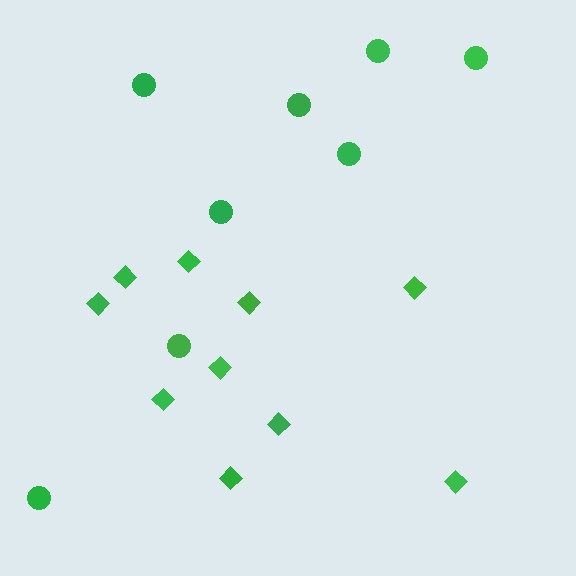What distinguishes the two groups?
There are 2 groups: one group of diamonds (10) and one group of circles (8).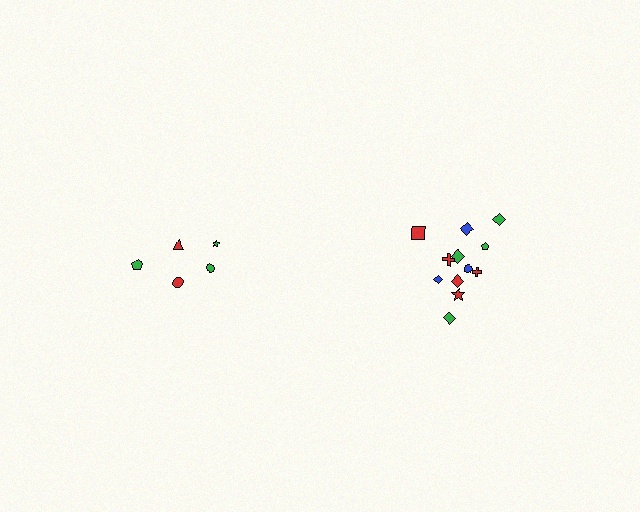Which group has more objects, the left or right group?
The right group.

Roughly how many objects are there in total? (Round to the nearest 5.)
Roughly 15 objects in total.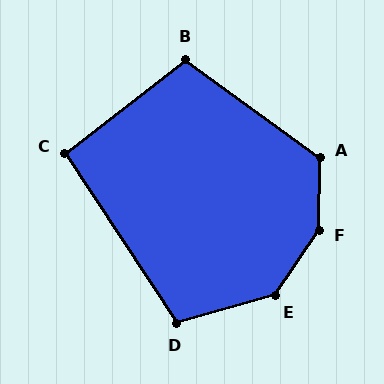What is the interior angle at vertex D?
Approximately 107 degrees (obtuse).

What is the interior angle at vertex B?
Approximately 106 degrees (obtuse).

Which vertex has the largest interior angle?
F, at approximately 147 degrees.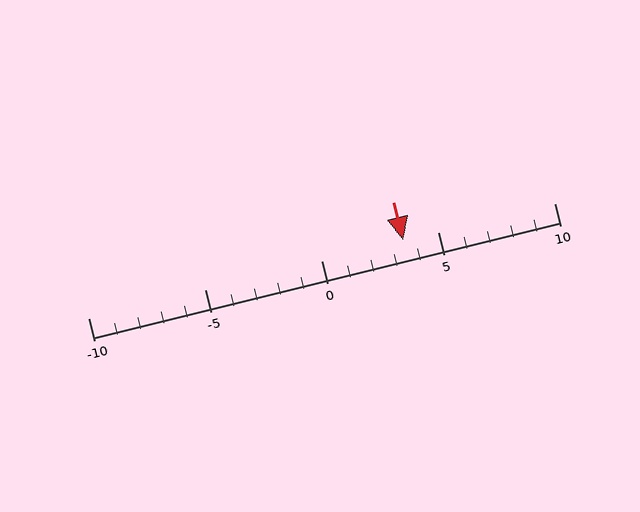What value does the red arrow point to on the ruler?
The red arrow points to approximately 4.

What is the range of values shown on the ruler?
The ruler shows values from -10 to 10.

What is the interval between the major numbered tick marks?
The major tick marks are spaced 5 units apart.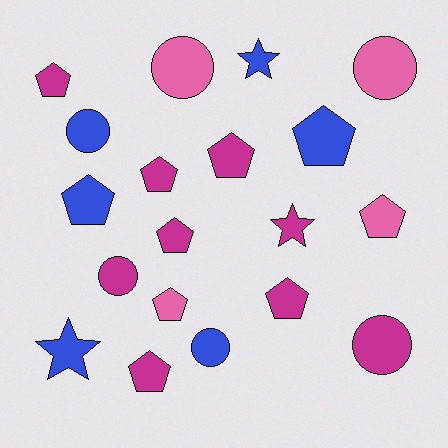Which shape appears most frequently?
Pentagon, with 10 objects.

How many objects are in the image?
There are 19 objects.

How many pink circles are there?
There are 2 pink circles.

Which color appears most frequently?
Magenta, with 9 objects.